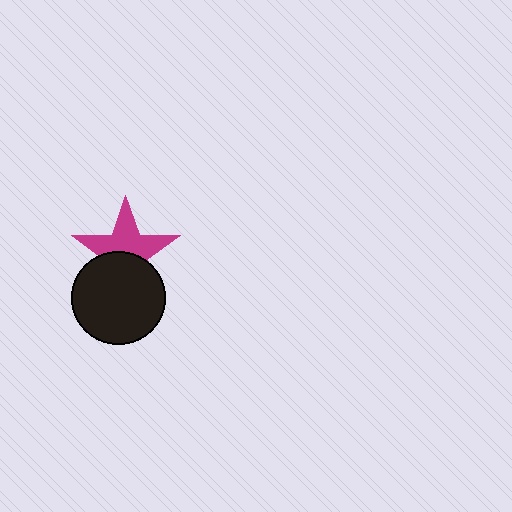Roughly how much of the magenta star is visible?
About half of it is visible (roughly 55%).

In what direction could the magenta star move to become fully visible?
The magenta star could move up. That would shift it out from behind the black circle entirely.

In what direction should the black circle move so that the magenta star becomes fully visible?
The black circle should move down. That is the shortest direction to clear the overlap and leave the magenta star fully visible.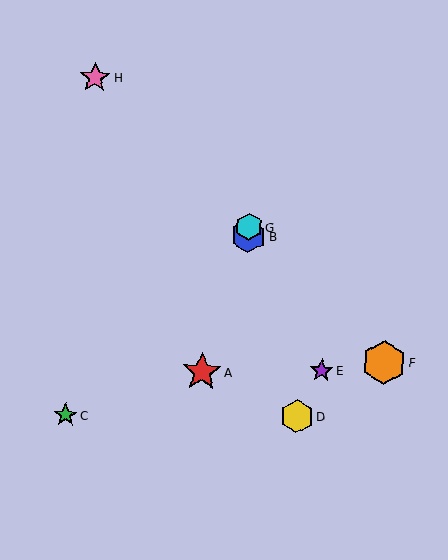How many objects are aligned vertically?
2 objects (B, G) are aligned vertically.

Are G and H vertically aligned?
No, G is at x≈249 and H is at x≈95.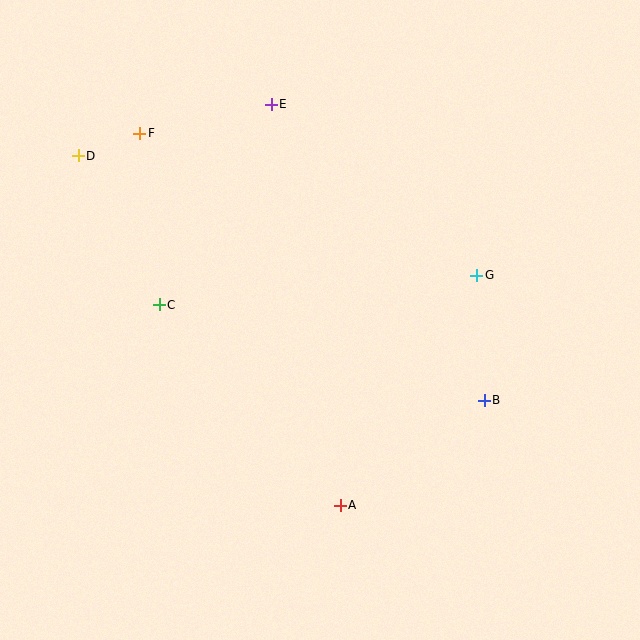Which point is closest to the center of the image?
Point C at (159, 305) is closest to the center.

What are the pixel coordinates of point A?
Point A is at (340, 505).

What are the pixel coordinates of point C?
Point C is at (159, 305).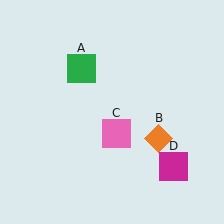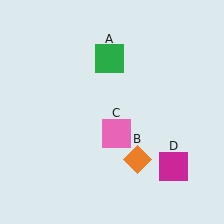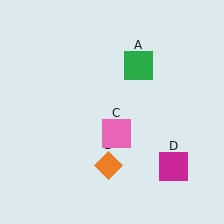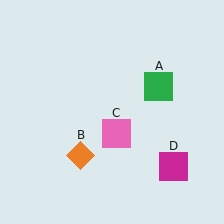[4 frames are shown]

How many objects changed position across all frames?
2 objects changed position: green square (object A), orange diamond (object B).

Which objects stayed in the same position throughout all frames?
Pink square (object C) and magenta square (object D) remained stationary.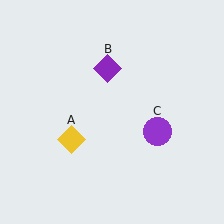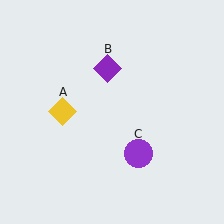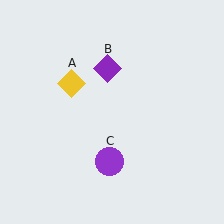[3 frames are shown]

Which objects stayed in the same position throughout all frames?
Purple diamond (object B) remained stationary.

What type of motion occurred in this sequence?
The yellow diamond (object A), purple circle (object C) rotated clockwise around the center of the scene.